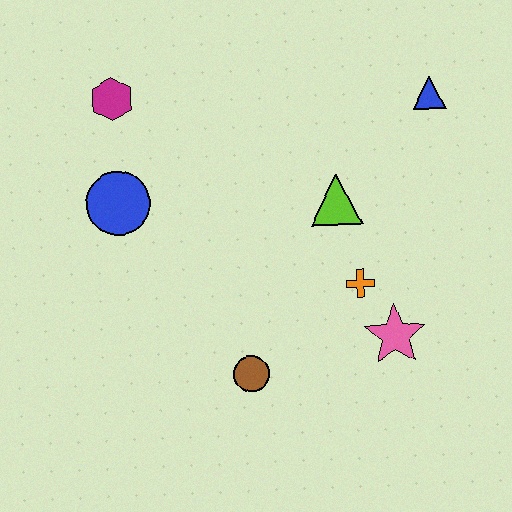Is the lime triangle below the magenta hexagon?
Yes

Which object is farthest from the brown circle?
The blue triangle is farthest from the brown circle.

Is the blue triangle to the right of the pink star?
Yes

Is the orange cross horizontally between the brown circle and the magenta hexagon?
No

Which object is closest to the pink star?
The orange cross is closest to the pink star.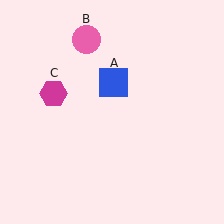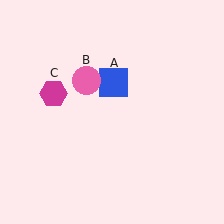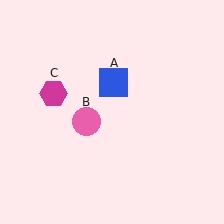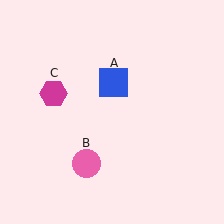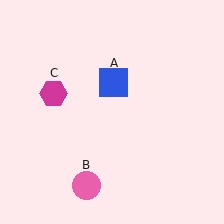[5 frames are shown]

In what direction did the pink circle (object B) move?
The pink circle (object B) moved down.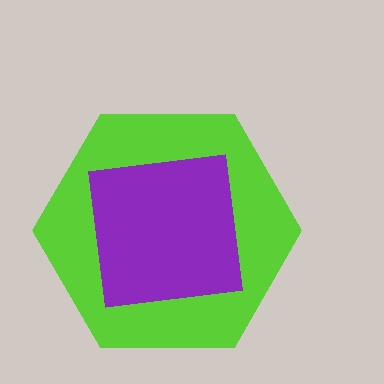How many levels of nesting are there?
2.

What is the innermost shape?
The purple square.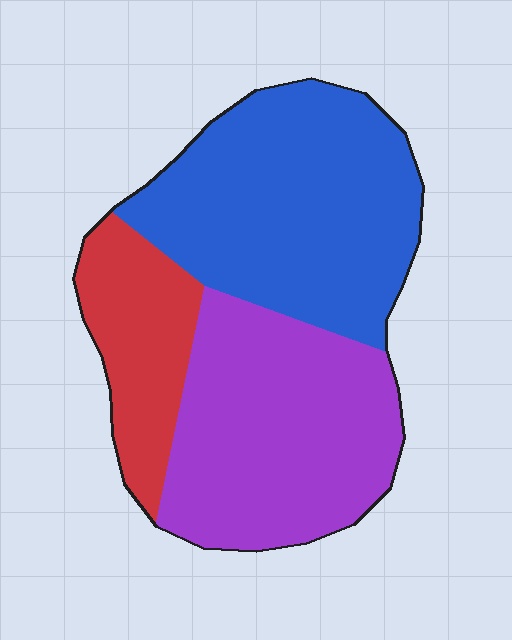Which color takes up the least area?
Red, at roughly 20%.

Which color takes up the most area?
Blue, at roughly 45%.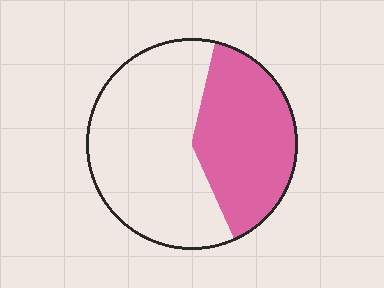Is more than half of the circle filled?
No.